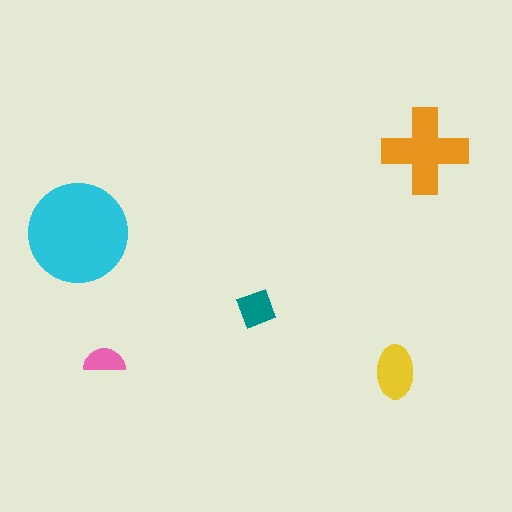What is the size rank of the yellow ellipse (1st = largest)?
3rd.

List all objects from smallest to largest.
The pink semicircle, the teal diamond, the yellow ellipse, the orange cross, the cyan circle.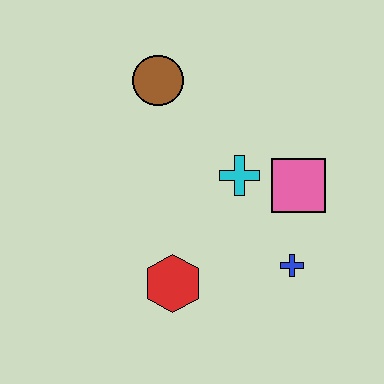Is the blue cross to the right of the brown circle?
Yes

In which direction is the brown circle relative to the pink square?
The brown circle is to the left of the pink square.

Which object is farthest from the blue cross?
The brown circle is farthest from the blue cross.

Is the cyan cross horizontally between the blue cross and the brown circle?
Yes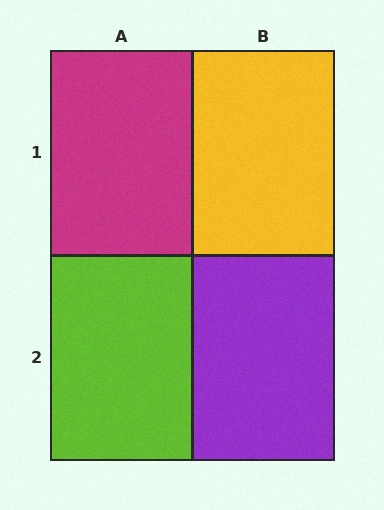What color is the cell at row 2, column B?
Purple.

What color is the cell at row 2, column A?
Lime.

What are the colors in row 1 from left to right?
Magenta, yellow.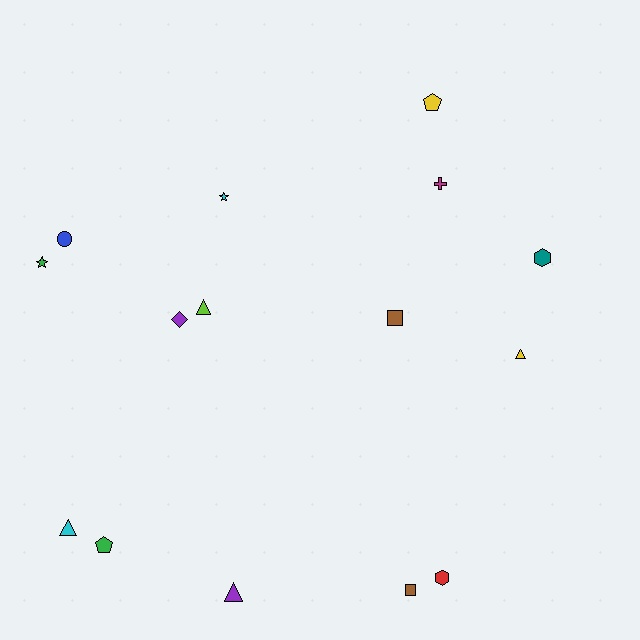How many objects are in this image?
There are 15 objects.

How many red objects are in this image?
There is 1 red object.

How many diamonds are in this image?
There is 1 diamond.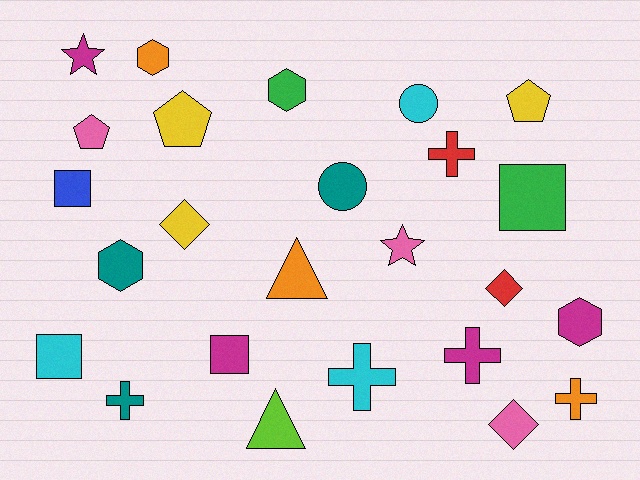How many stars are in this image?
There are 2 stars.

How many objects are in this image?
There are 25 objects.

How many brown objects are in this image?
There are no brown objects.